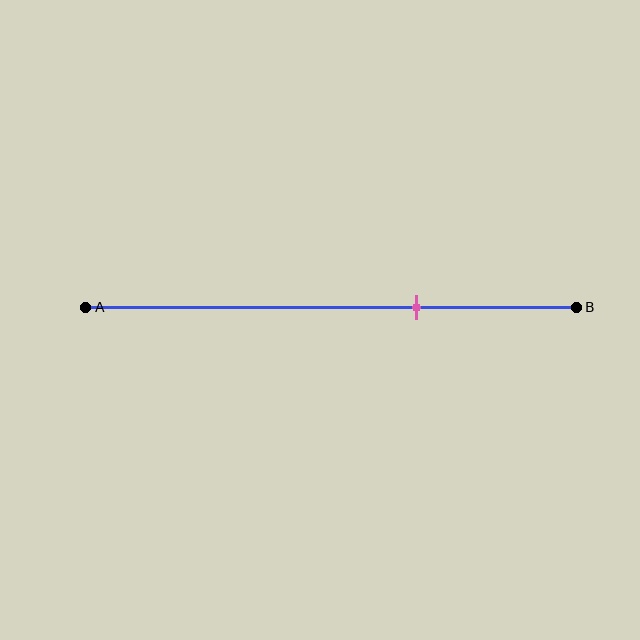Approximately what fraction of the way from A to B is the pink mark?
The pink mark is approximately 65% of the way from A to B.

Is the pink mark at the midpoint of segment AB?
No, the mark is at about 65% from A, not at the 50% midpoint.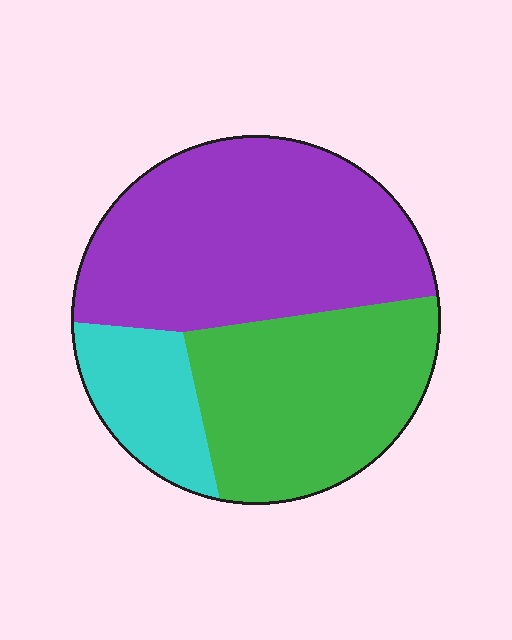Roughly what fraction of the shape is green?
Green covers 36% of the shape.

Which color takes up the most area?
Purple, at roughly 50%.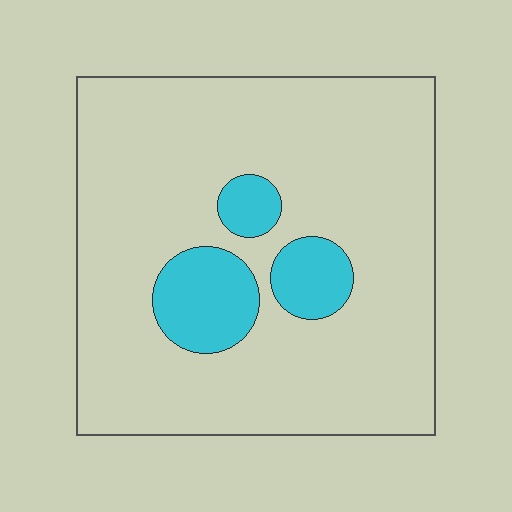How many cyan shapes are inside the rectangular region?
3.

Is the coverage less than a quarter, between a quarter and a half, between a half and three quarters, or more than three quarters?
Less than a quarter.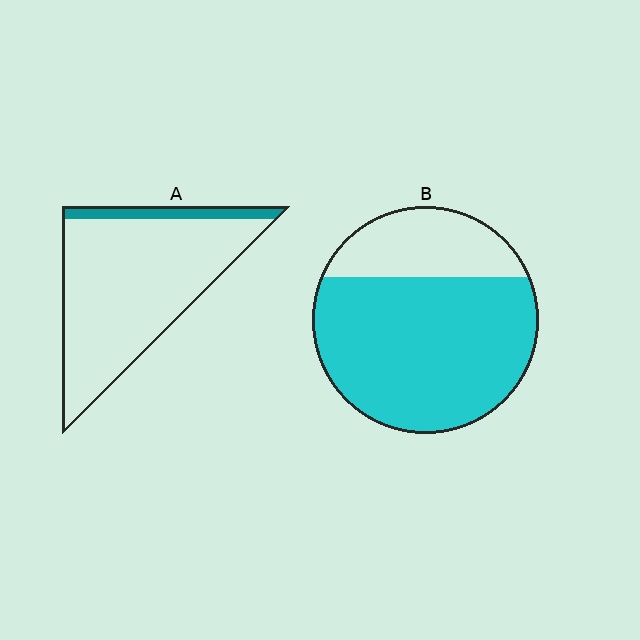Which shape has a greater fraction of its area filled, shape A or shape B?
Shape B.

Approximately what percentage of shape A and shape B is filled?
A is approximately 10% and B is approximately 75%.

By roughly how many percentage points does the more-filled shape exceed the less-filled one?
By roughly 60 percentage points (B over A).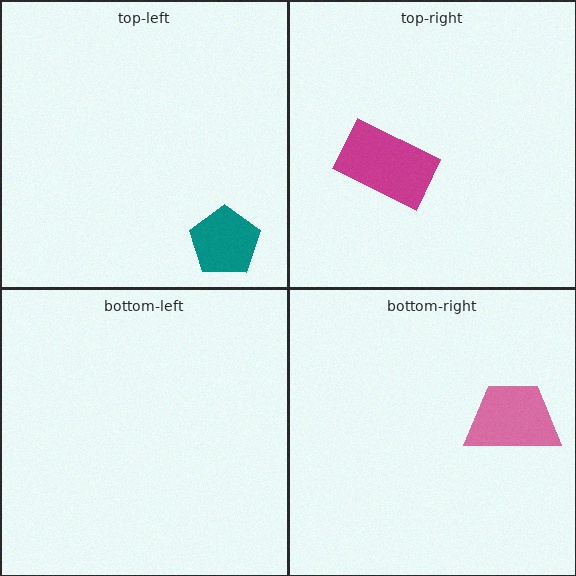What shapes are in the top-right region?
The magenta rectangle.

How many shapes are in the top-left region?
1.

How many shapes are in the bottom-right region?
1.